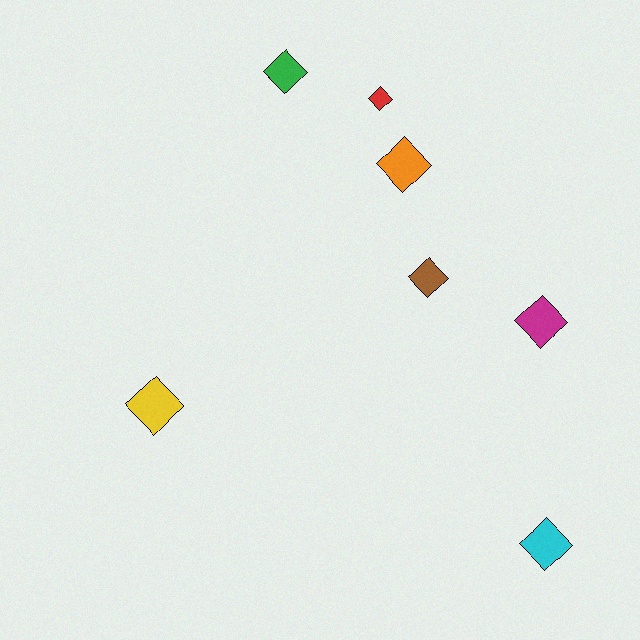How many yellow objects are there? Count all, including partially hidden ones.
There is 1 yellow object.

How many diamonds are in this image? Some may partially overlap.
There are 7 diamonds.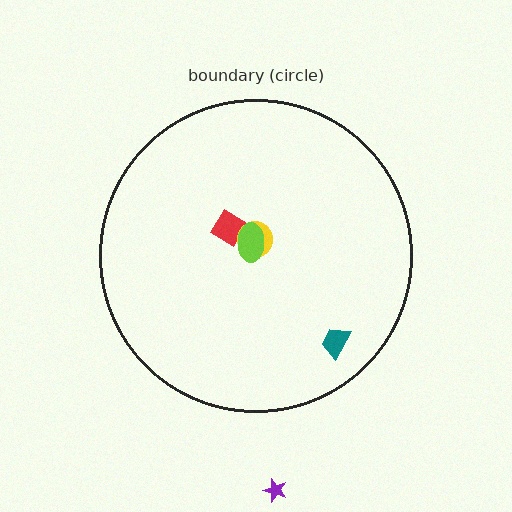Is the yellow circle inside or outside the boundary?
Inside.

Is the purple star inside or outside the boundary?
Outside.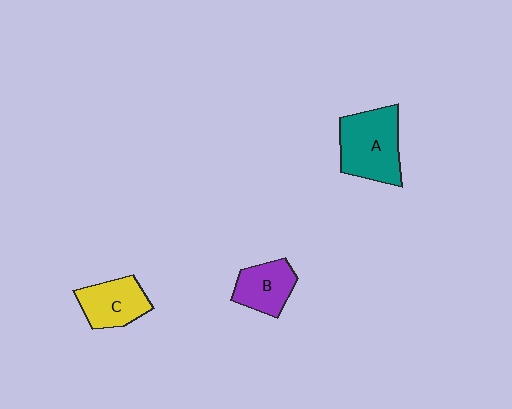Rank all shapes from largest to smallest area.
From largest to smallest: A (teal), C (yellow), B (purple).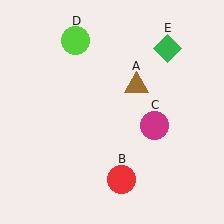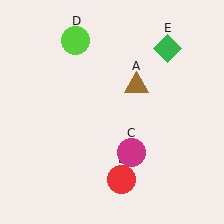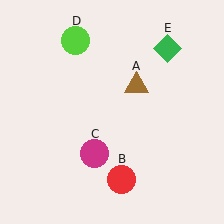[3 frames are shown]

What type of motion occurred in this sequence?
The magenta circle (object C) rotated clockwise around the center of the scene.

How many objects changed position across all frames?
1 object changed position: magenta circle (object C).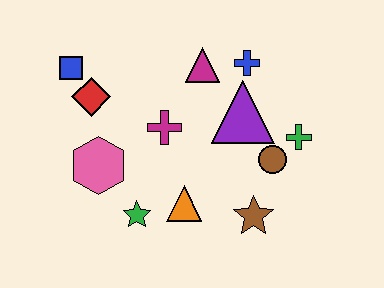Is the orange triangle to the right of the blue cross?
No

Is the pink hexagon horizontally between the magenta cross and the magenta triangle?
No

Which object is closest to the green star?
The orange triangle is closest to the green star.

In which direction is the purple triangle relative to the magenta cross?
The purple triangle is to the right of the magenta cross.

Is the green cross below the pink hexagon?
No